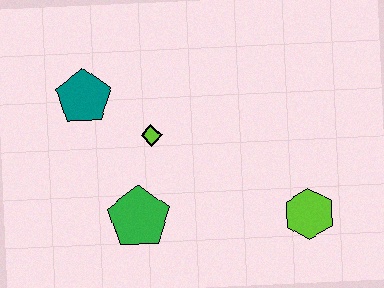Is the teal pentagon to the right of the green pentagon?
No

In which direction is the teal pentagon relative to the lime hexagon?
The teal pentagon is to the left of the lime hexagon.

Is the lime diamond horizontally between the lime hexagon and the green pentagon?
Yes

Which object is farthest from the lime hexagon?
The teal pentagon is farthest from the lime hexagon.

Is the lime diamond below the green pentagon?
No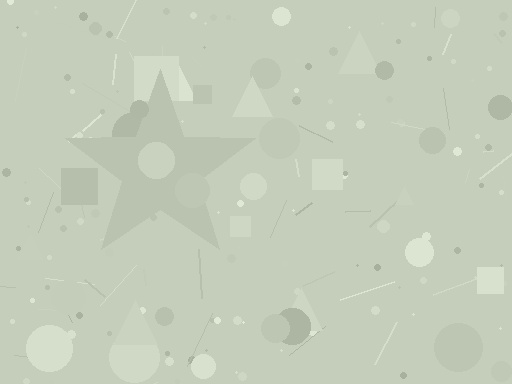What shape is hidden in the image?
A star is hidden in the image.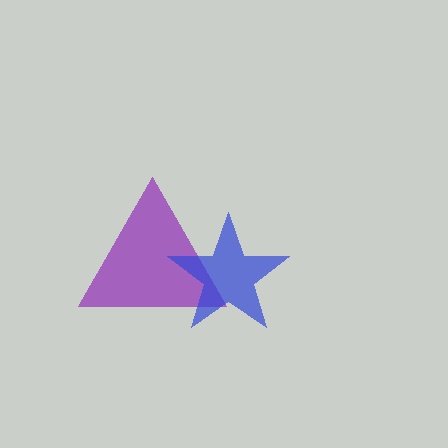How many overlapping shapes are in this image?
There are 2 overlapping shapes in the image.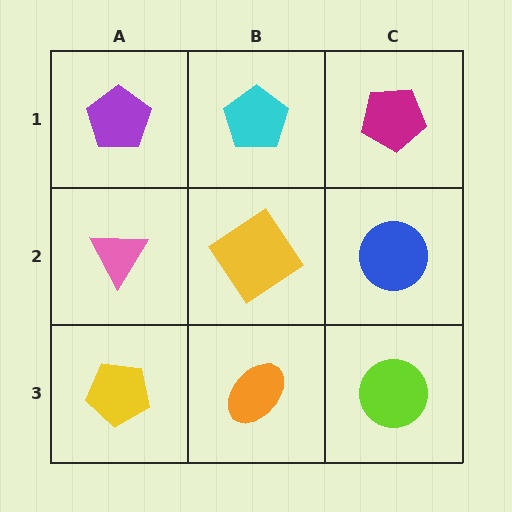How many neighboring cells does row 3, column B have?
3.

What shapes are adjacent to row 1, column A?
A pink triangle (row 2, column A), a cyan pentagon (row 1, column B).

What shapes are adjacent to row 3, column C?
A blue circle (row 2, column C), an orange ellipse (row 3, column B).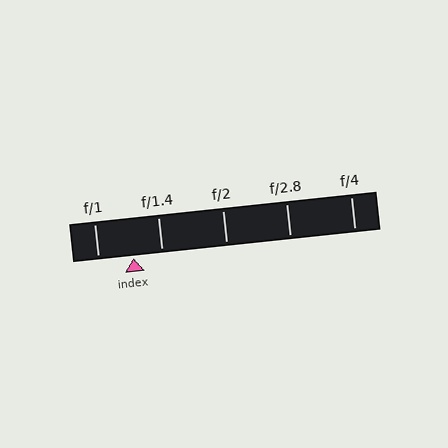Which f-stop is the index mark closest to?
The index mark is closest to f/1.4.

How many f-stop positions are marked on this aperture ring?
There are 5 f-stop positions marked.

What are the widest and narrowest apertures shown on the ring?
The widest aperture shown is f/1 and the narrowest is f/4.